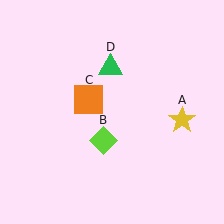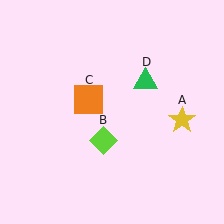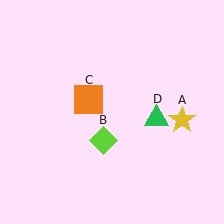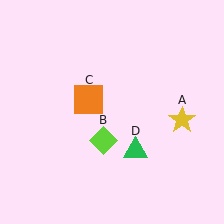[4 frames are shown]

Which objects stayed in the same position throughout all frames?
Yellow star (object A) and lime diamond (object B) and orange square (object C) remained stationary.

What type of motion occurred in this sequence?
The green triangle (object D) rotated clockwise around the center of the scene.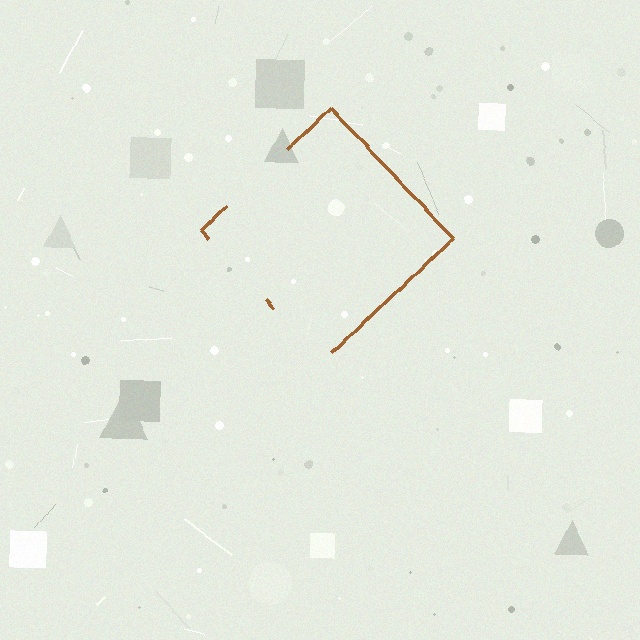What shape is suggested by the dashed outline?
The dashed outline suggests a diamond.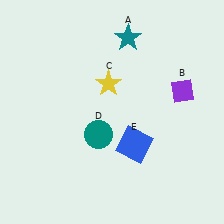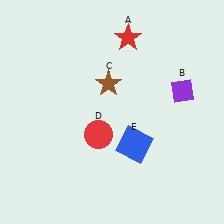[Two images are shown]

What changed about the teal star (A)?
In Image 1, A is teal. In Image 2, it changed to red.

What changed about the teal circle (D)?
In Image 1, D is teal. In Image 2, it changed to red.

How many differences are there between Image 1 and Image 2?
There are 3 differences between the two images.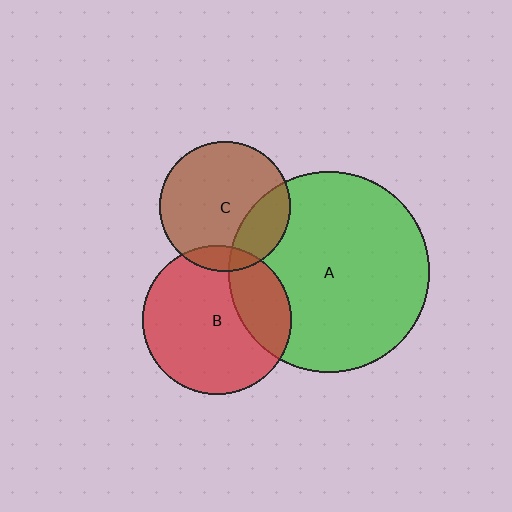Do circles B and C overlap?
Yes.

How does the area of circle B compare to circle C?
Approximately 1.3 times.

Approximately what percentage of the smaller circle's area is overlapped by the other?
Approximately 10%.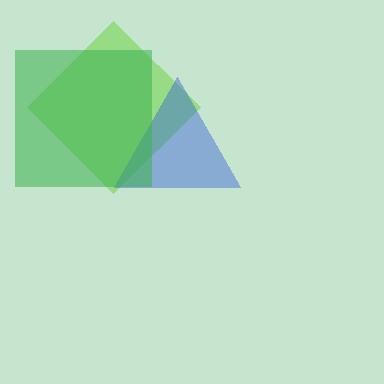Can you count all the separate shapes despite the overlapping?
Yes, there are 3 separate shapes.